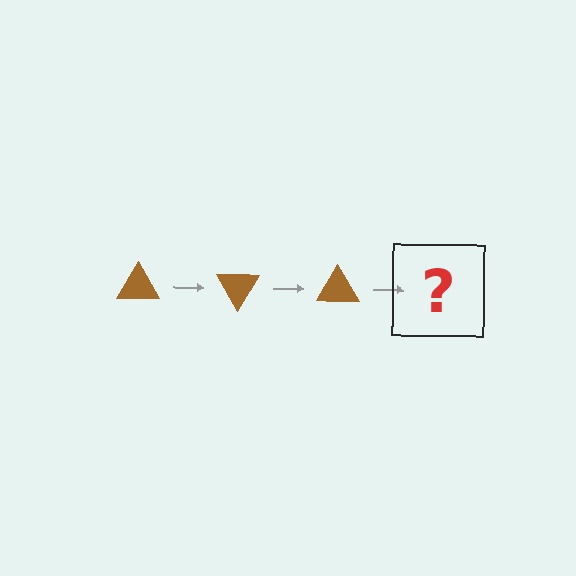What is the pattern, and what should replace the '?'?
The pattern is that the triangle rotates 60 degrees each step. The '?' should be a brown triangle rotated 180 degrees.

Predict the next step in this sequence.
The next step is a brown triangle rotated 180 degrees.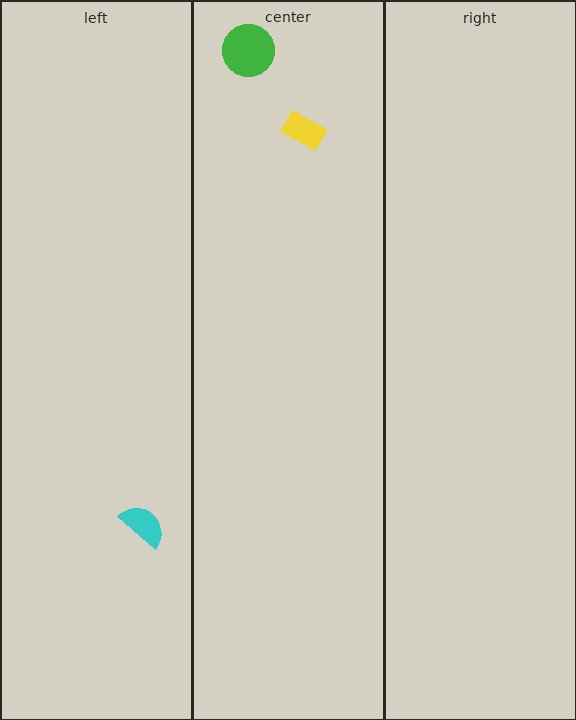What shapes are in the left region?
The cyan semicircle.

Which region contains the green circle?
The center region.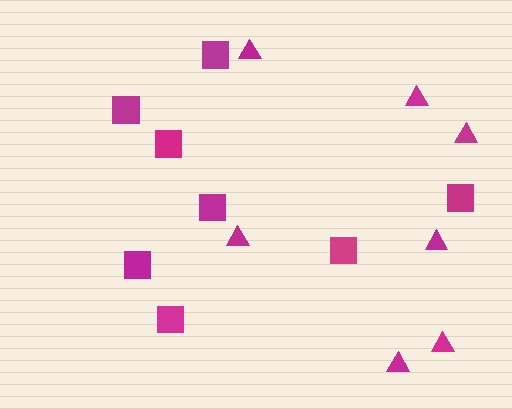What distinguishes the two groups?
There are 2 groups: one group of squares (8) and one group of triangles (7).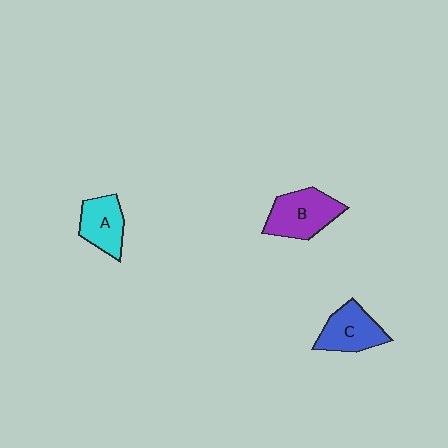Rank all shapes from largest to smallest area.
From largest to smallest: B (purple), C (blue), A (cyan).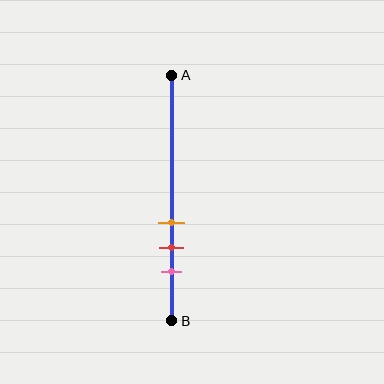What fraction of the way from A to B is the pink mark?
The pink mark is approximately 80% (0.8) of the way from A to B.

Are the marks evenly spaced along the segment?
Yes, the marks are approximately evenly spaced.